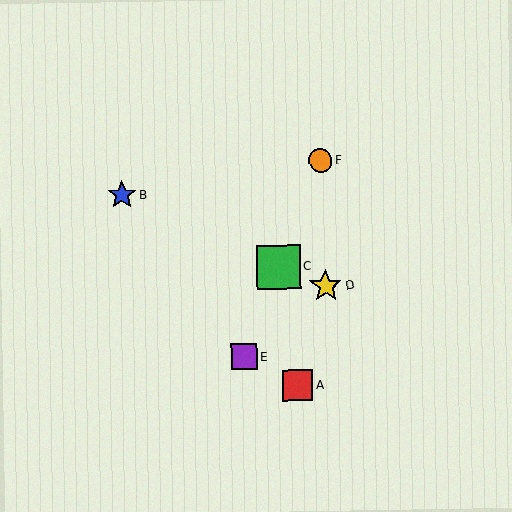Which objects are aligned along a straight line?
Objects C, E, F are aligned along a straight line.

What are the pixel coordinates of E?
Object E is at (244, 357).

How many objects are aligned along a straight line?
3 objects (C, E, F) are aligned along a straight line.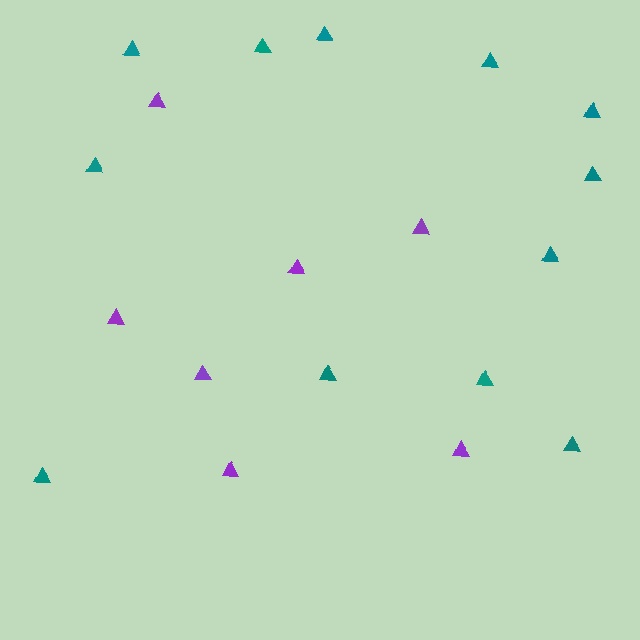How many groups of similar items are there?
There are 2 groups: one group of purple triangles (7) and one group of teal triangles (12).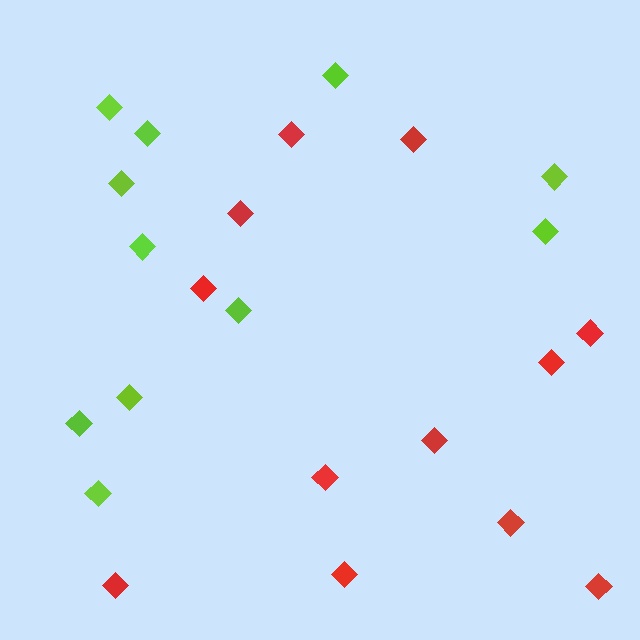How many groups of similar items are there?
There are 2 groups: one group of lime diamonds (11) and one group of red diamonds (12).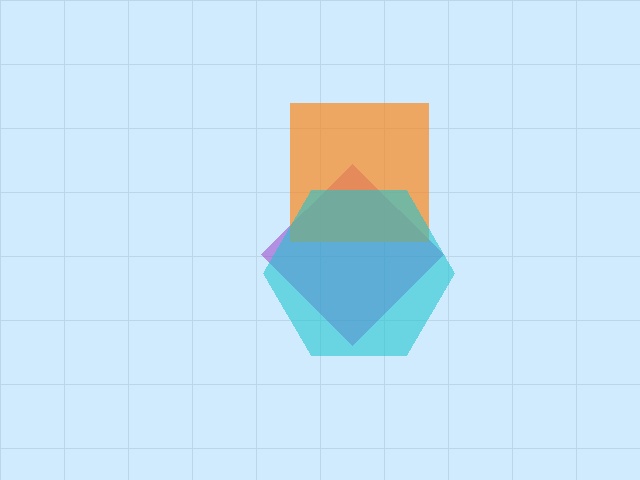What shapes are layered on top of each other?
The layered shapes are: a purple diamond, an orange square, a cyan hexagon.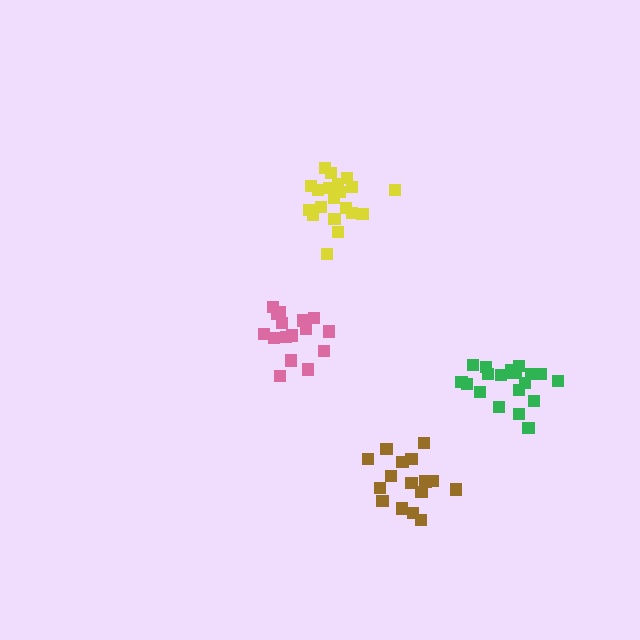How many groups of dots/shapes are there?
There are 4 groups.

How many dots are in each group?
Group 1: 20 dots, Group 2: 16 dots, Group 3: 16 dots, Group 4: 20 dots (72 total).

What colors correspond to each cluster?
The clusters are colored: green, pink, brown, yellow.